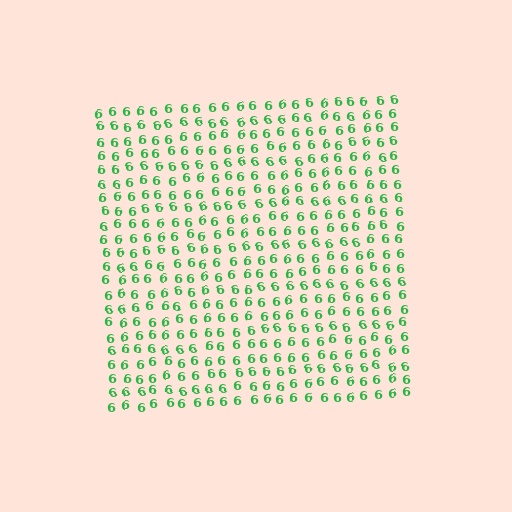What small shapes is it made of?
It is made of small digit 6's.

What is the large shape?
The large shape is a square.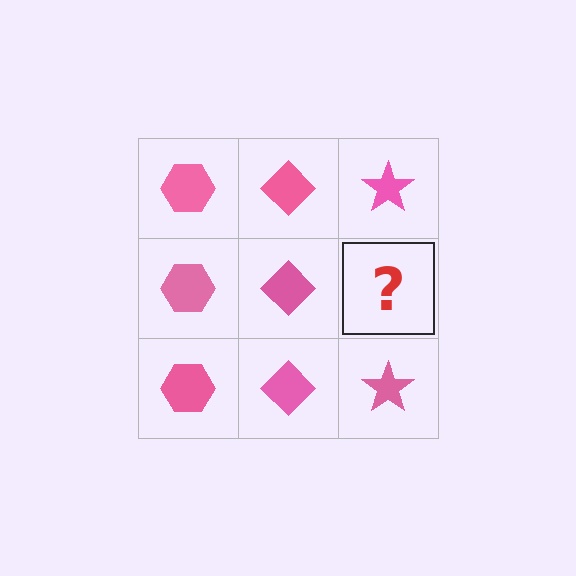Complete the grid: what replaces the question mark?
The question mark should be replaced with a pink star.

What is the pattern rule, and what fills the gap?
The rule is that each column has a consistent shape. The gap should be filled with a pink star.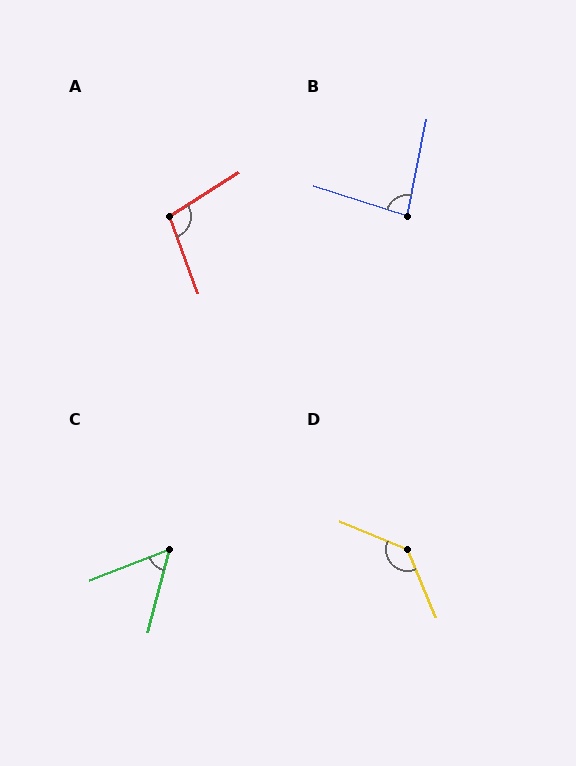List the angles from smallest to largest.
C (54°), B (84°), A (102°), D (135°).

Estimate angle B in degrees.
Approximately 84 degrees.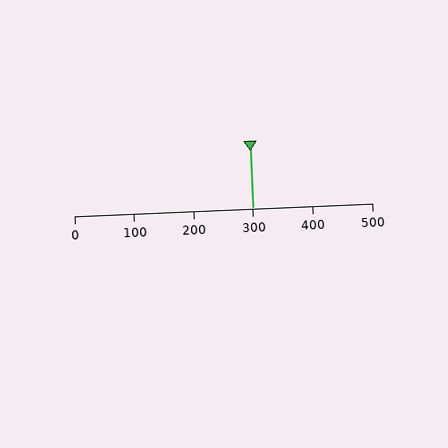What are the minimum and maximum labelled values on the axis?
The axis runs from 0 to 500.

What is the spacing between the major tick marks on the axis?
The major ticks are spaced 100 apart.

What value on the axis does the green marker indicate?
The marker indicates approximately 300.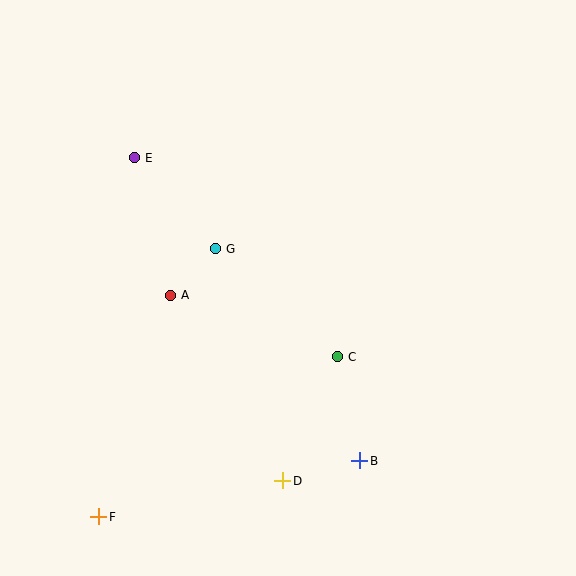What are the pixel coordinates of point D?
Point D is at (283, 481).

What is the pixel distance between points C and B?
The distance between C and B is 106 pixels.